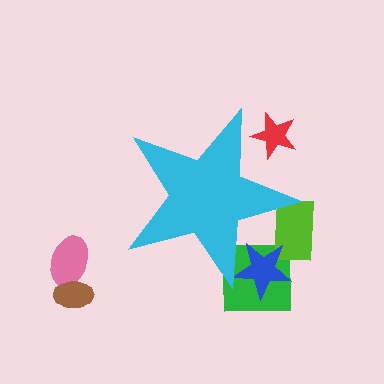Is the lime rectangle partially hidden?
Yes, the lime rectangle is partially hidden behind the cyan star.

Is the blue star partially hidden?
Yes, the blue star is partially hidden behind the cyan star.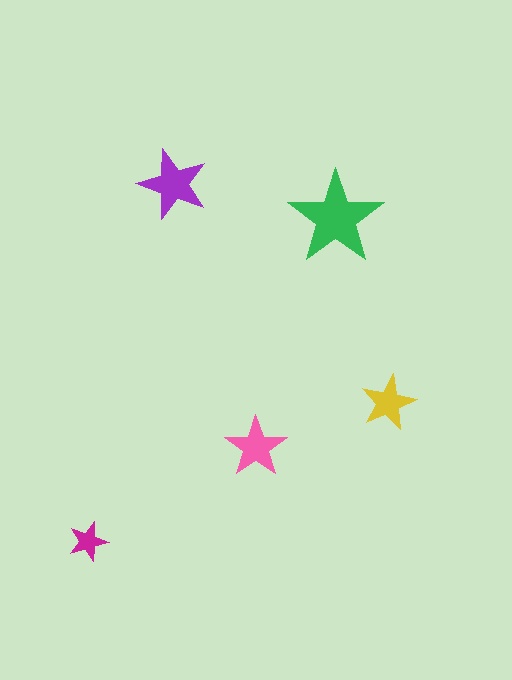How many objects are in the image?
There are 5 objects in the image.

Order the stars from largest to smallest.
the green one, the purple one, the pink one, the yellow one, the magenta one.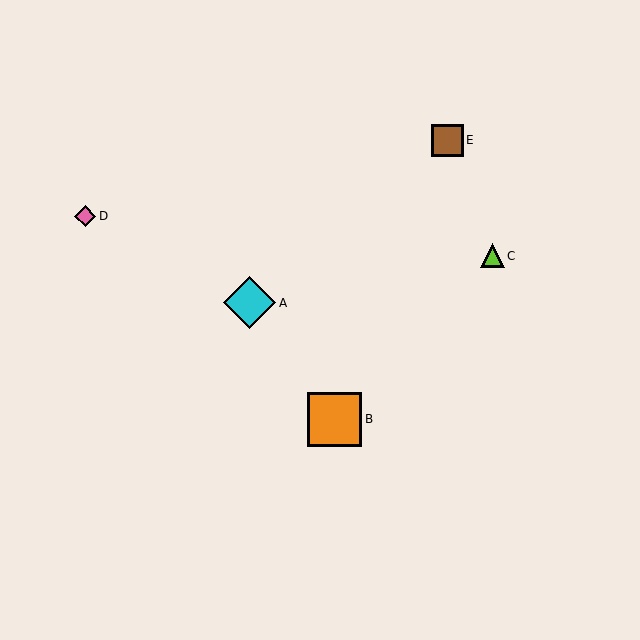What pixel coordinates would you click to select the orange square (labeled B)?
Click at (334, 419) to select the orange square B.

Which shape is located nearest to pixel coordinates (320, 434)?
The orange square (labeled B) at (334, 419) is nearest to that location.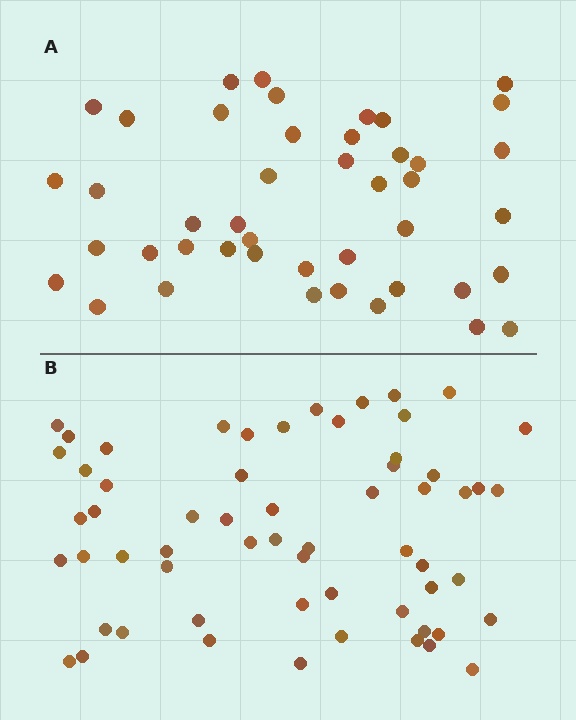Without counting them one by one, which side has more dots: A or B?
Region B (the bottom region) has more dots.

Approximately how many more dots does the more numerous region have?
Region B has approximately 15 more dots than region A.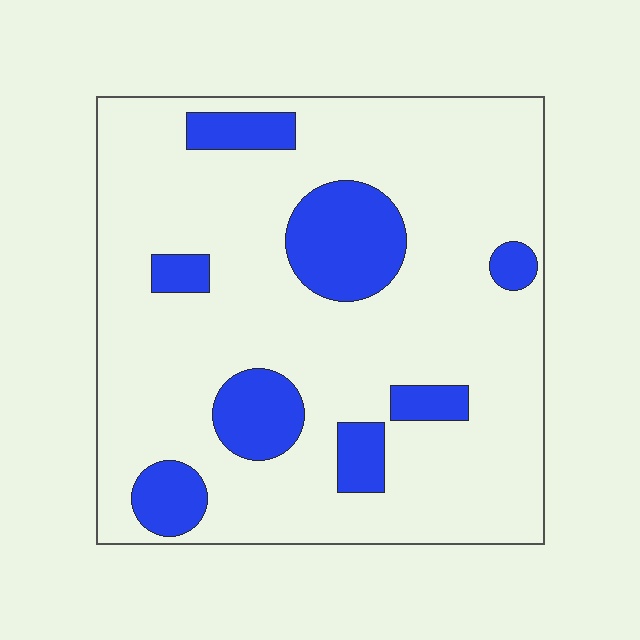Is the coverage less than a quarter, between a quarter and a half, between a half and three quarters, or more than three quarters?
Less than a quarter.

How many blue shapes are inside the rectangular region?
8.